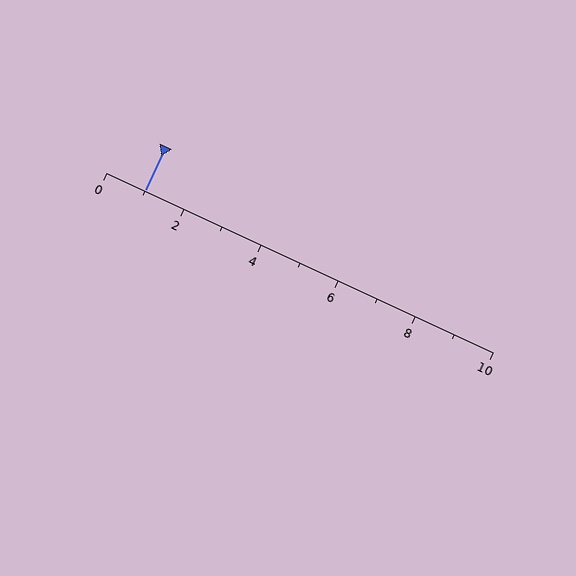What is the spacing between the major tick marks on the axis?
The major ticks are spaced 2 apart.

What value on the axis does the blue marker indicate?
The marker indicates approximately 1.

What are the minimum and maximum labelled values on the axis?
The axis runs from 0 to 10.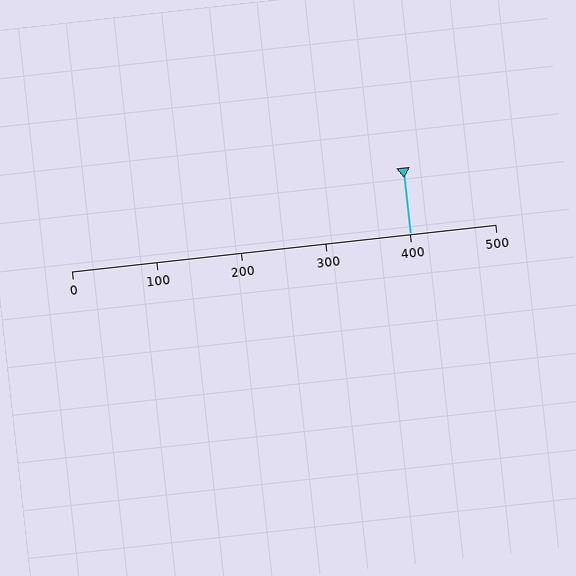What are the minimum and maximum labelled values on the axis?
The axis runs from 0 to 500.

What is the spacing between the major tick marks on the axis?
The major ticks are spaced 100 apart.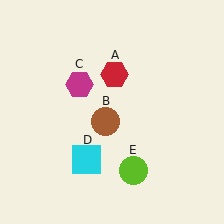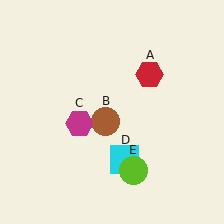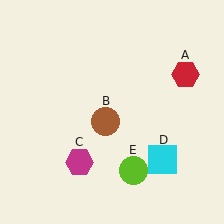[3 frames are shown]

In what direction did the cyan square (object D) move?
The cyan square (object D) moved right.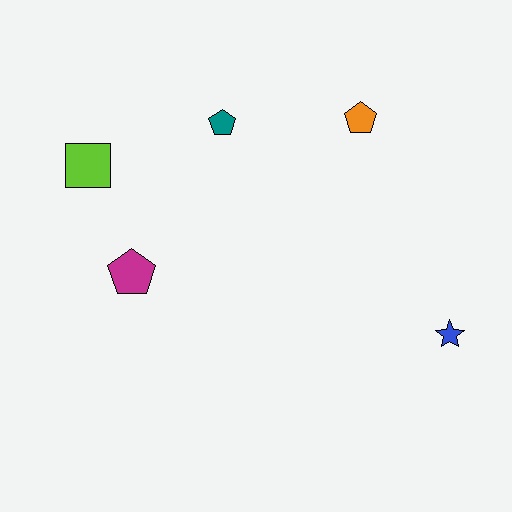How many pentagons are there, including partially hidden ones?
There are 3 pentagons.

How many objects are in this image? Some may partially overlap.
There are 5 objects.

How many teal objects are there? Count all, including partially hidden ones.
There is 1 teal object.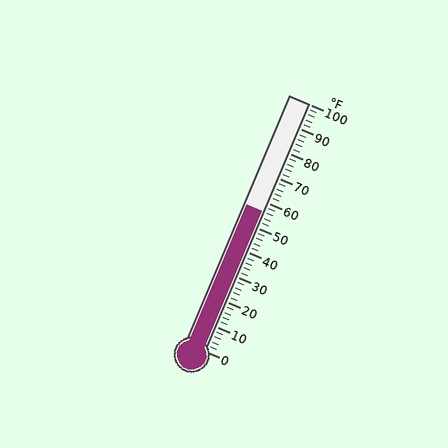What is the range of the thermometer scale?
The thermometer scale ranges from 0°F to 100°F.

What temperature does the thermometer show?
The thermometer shows approximately 56°F.